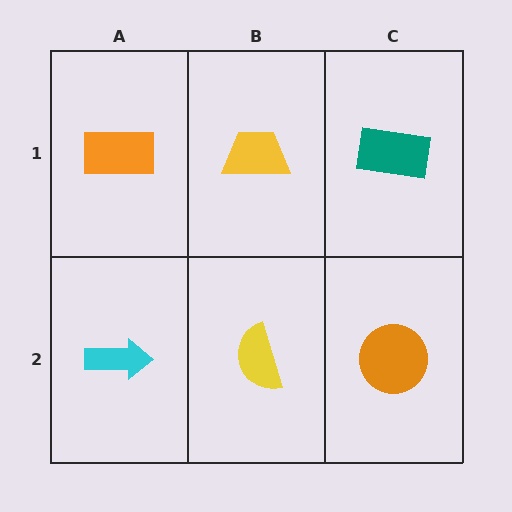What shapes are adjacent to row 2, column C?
A teal rectangle (row 1, column C), a yellow semicircle (row 2, column B).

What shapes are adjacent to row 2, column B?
A yellow trapezoid (row 1, column B), a cyan arrow (row 2, column A), an orange circle (row 2, column C).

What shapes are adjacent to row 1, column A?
A cyan arrow (row 2, column A), a yellow trapezoid (row 1, column B).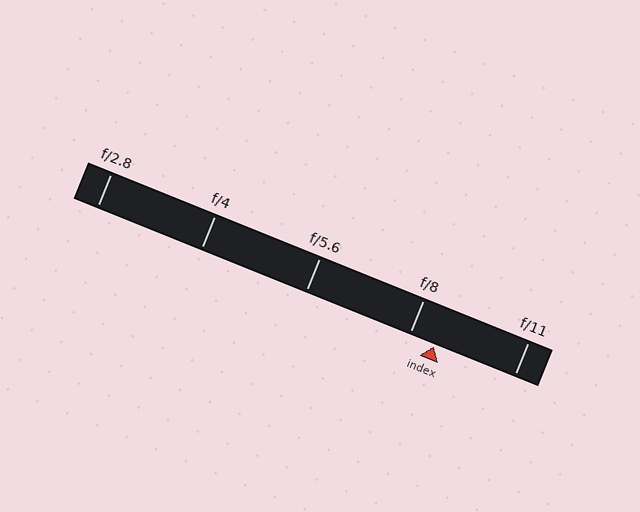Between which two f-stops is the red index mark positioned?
The index mark is between f/8 and f/11.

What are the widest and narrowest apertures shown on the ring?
The widest aperture shown is f/2.8 and the narrowest is f/11.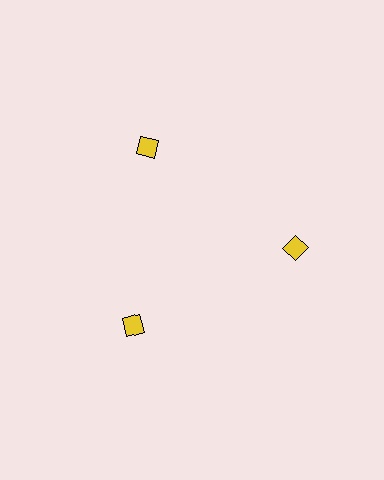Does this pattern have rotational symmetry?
Yes, this pattern has 3-fold rotational symmetry. It looks the same after rotating 120 degrees around the center.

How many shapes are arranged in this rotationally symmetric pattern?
There are 3 shapes, arranged in 3 groups of 1.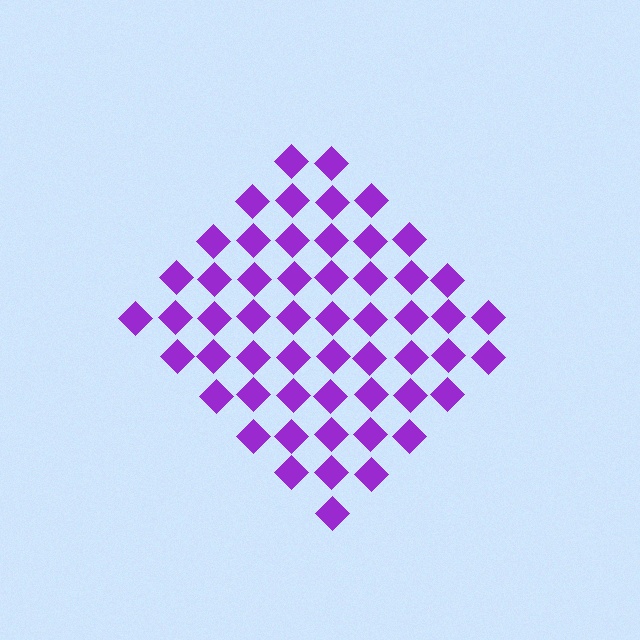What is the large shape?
The large shape is a diamond.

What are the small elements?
The small elements are diamonds.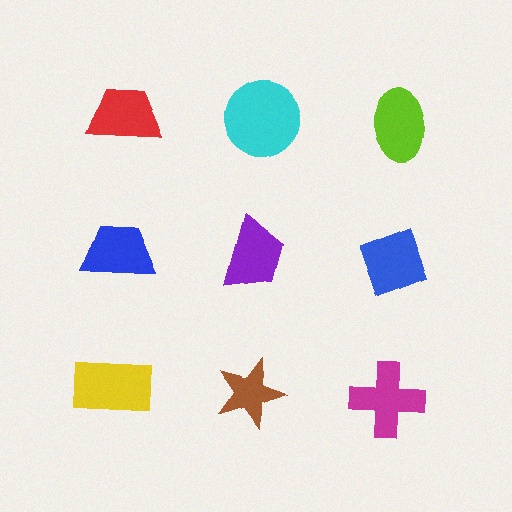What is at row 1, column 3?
A lime ellipse.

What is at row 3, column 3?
A magenta cross.